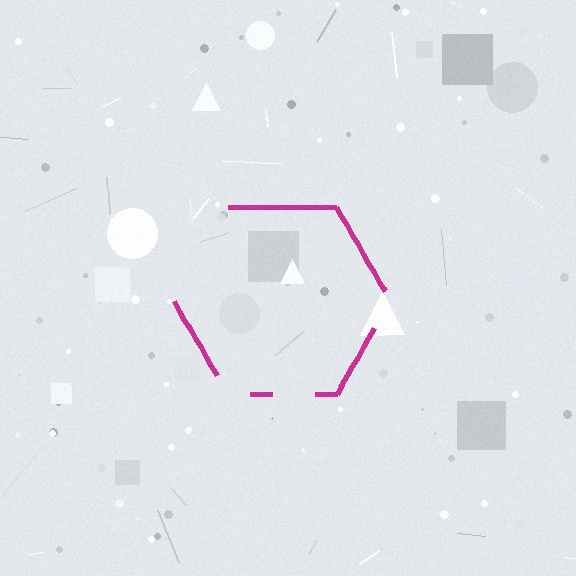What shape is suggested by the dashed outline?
The dashed outline suggests a hexagon.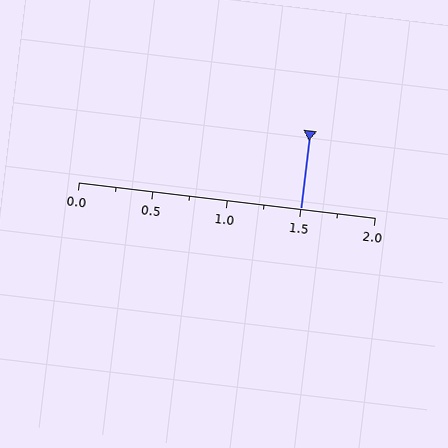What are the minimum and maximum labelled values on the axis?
The axis runs from 0.0 to 2.0.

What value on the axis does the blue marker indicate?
The marker indicates approximately 1.5.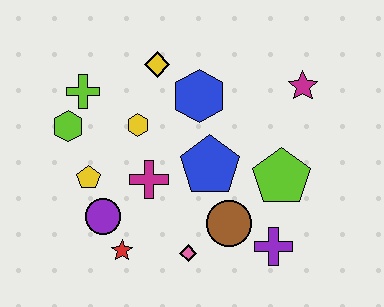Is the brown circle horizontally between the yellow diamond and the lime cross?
No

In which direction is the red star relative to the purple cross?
The red star is to the left of the purple cross.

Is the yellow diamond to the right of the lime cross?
Yes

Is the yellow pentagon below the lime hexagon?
Yes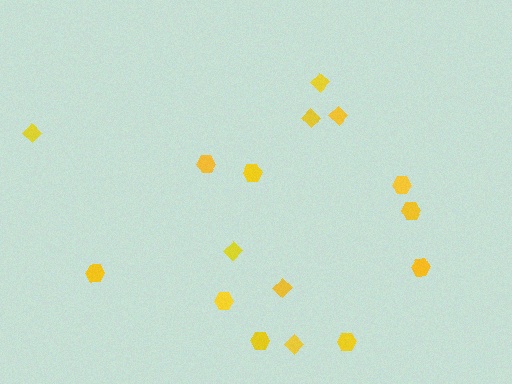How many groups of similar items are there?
There are 2 groups: one group of hexagons (9) and one group of diamonds (7).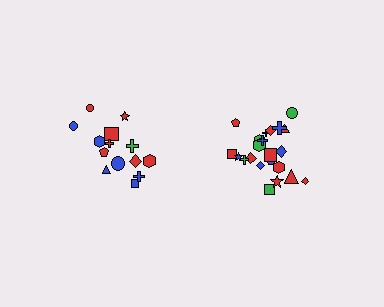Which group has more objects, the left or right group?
The right group.